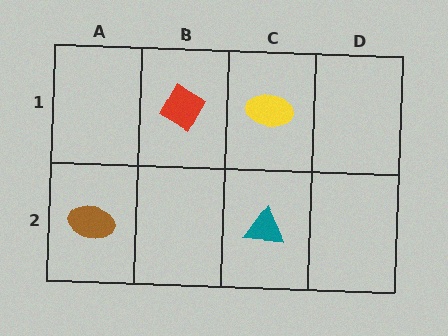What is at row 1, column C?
A yellow ellipse.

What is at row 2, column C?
A teal triangle.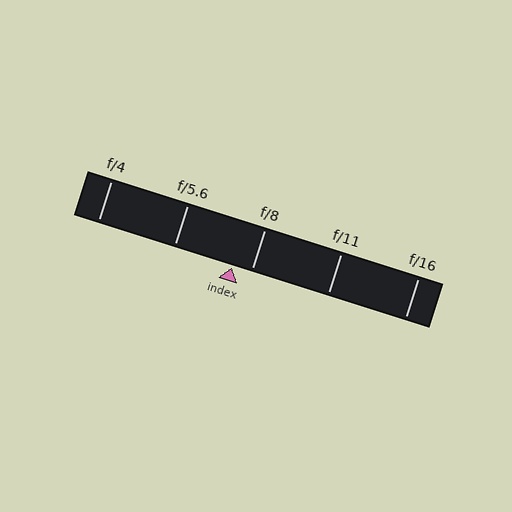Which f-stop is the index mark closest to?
The index mark is closest to f/8.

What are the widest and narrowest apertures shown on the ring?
The widest aperture shown is f/4 and the narrowest is f/16.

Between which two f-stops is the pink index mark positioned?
The index mark is between f/5.6 and f/8.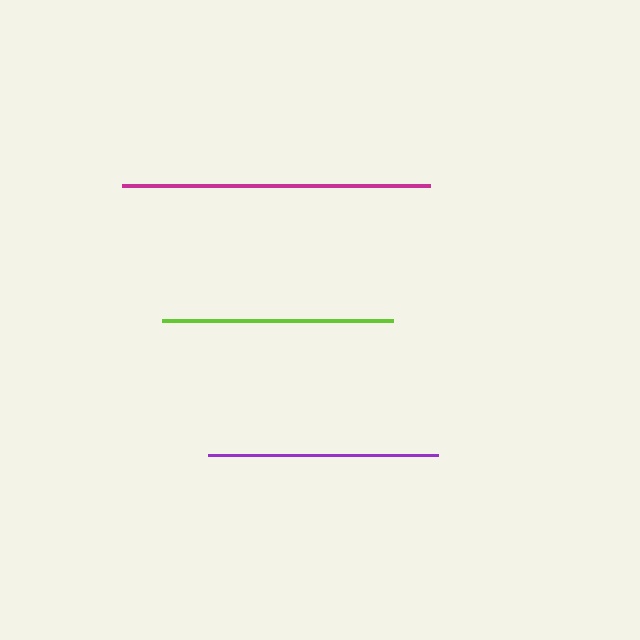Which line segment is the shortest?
The purple line is the shortest at approximately 230 pixels.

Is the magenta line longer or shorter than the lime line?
The magenta line is longer than the lime line.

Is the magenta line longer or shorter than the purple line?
The magenta line is longer than the purple line.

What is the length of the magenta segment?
The magenta segment is approximately 309 pixels long.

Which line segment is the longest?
The magenta line is the longest at approximately 309 pixels.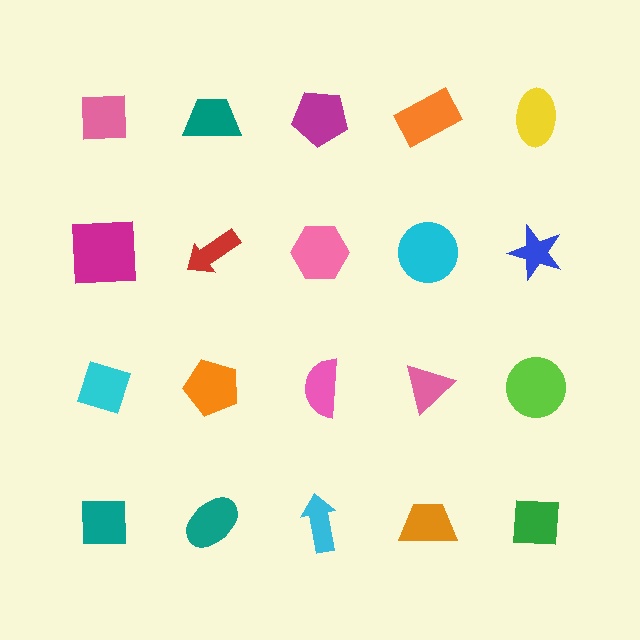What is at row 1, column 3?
A magenta pentagon.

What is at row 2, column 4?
A cyan circle.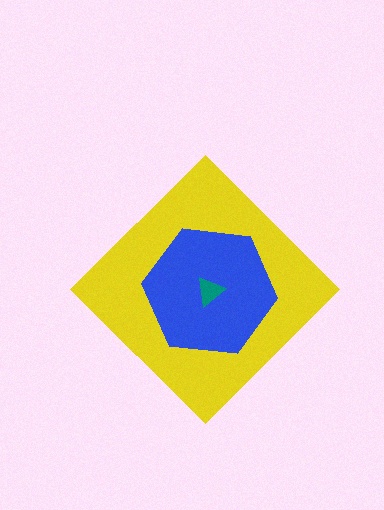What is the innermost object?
The teal triangle.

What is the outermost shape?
The yellow diamond.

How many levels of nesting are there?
3.